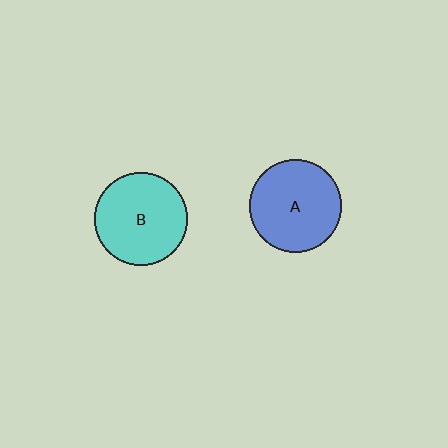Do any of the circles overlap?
No, none of the circles overlap.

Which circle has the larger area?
Circle A (blue).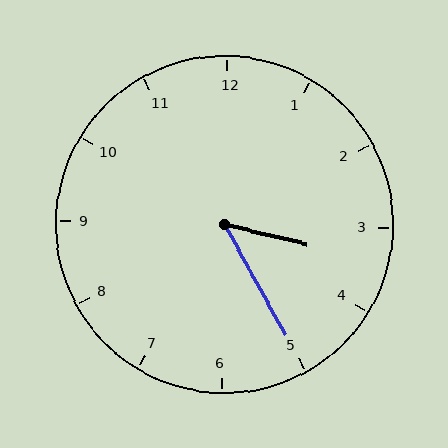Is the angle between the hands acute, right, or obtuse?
It is acute.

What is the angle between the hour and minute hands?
Approximately 48 degrees.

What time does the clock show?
3:25.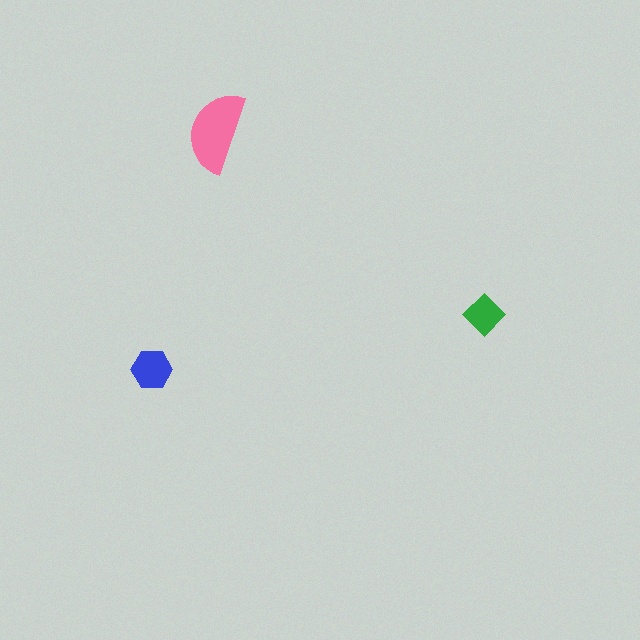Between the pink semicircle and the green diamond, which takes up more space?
The pink semicircle.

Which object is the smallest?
The green diamond.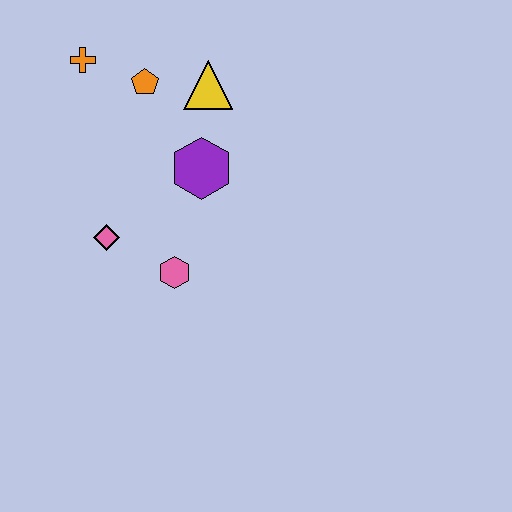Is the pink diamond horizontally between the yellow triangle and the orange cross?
Yes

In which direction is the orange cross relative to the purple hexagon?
The orange cross is to the left of the purple hexagon.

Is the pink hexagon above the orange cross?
No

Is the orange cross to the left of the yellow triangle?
Yes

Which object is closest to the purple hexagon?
The yellow triangle is closest to the purple hexagon.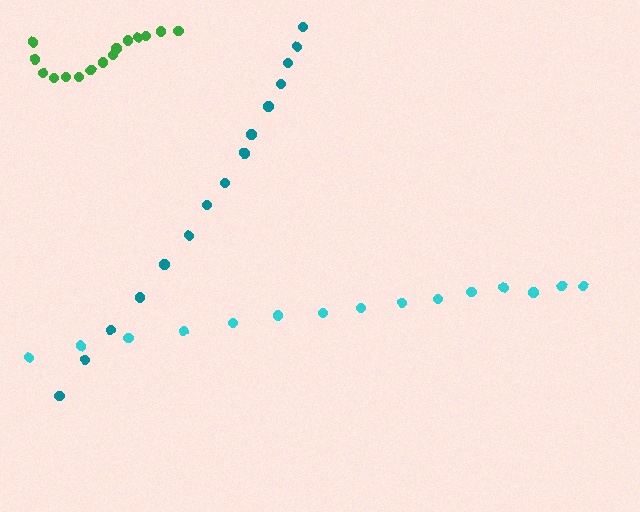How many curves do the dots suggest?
There are 3 distinct paths.